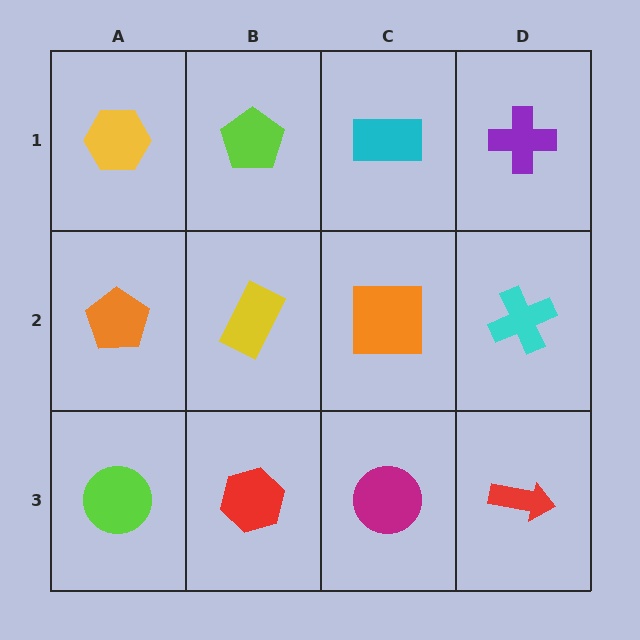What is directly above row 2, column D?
A purple cross.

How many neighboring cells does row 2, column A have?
3.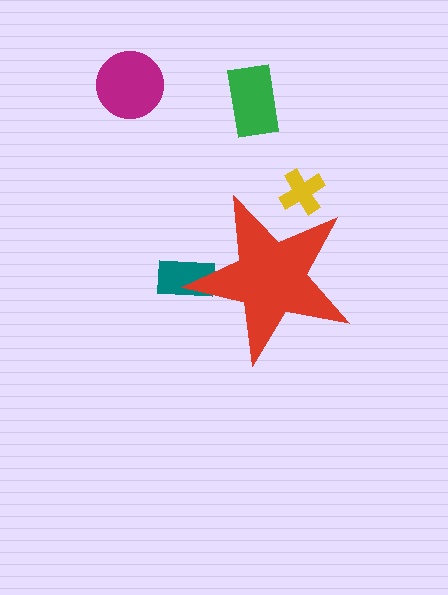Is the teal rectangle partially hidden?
Yes, the teal rectangle is partially hidden behind the red star.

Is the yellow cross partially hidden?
Yes, the yellow cross is partially hidden behind the red star.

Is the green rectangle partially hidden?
No, the green rectangle is fully visible.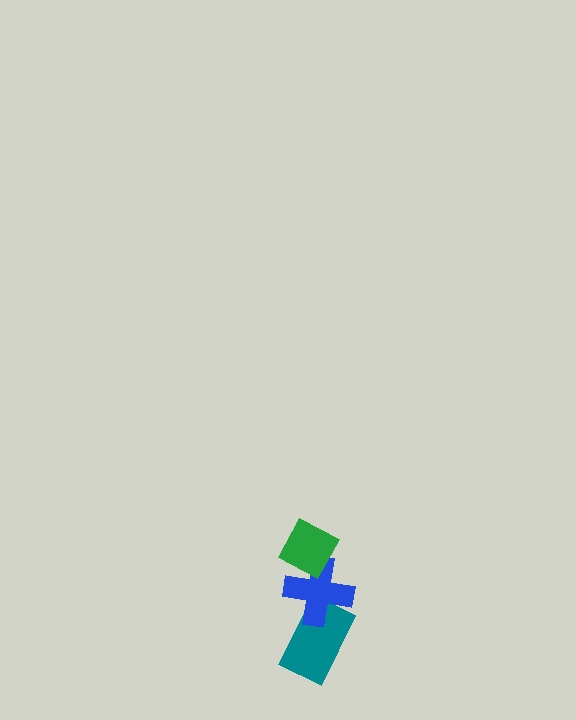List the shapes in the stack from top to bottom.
From top to bottom: the green diamond, the blue cross, the teal rectangle.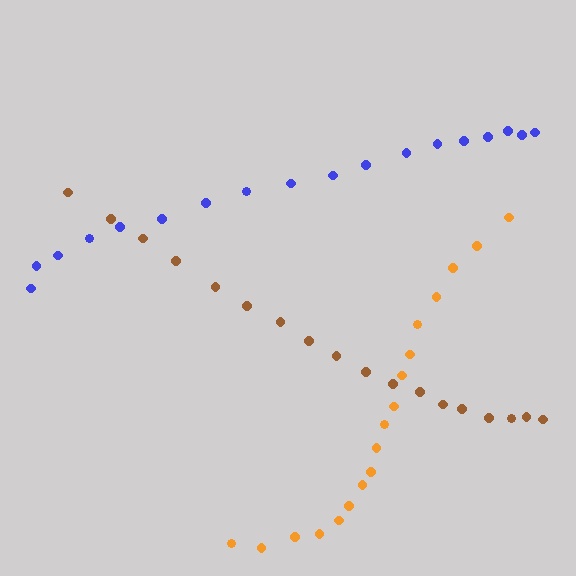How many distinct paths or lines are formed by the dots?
There are 3 distinct paths.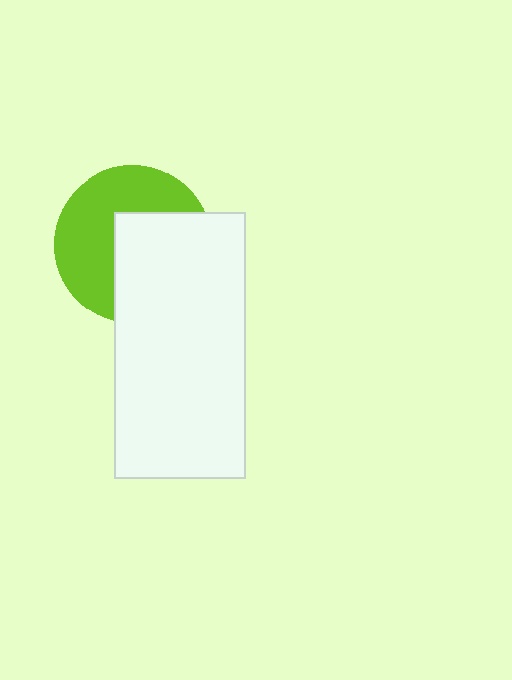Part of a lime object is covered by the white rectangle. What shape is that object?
It is a circle.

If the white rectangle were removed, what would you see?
You would see the complete lime circle.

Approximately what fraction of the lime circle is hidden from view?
Roughly 49% of the lime circle is hidden behind the white rectangle.